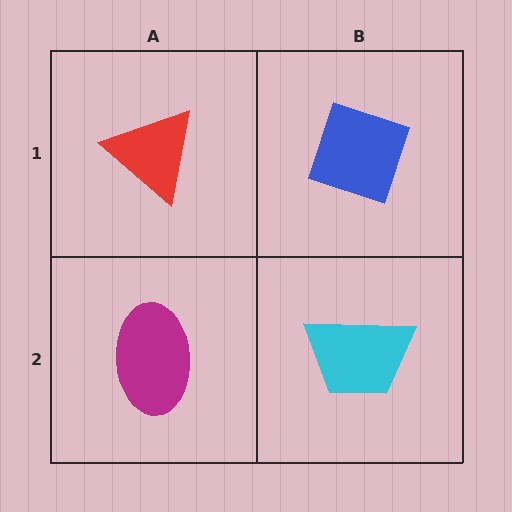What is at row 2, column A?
A magenta ellipse.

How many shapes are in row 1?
2 shapes.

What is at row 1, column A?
A red triangle.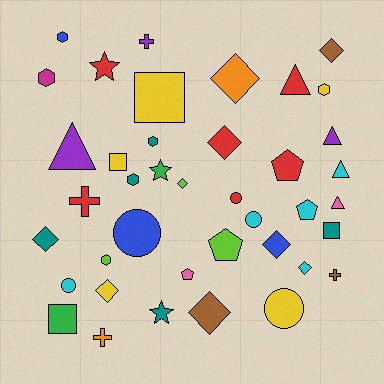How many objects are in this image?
There are 40 objects.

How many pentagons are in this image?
There are 4 pentagons.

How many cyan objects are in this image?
There are 5 cyan objects.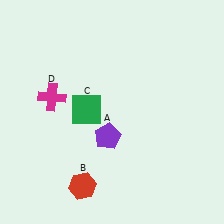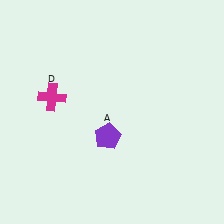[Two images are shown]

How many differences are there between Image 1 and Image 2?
There are 2 differences between the two images.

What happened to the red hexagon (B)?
The red hexagon (B) was removed in Image 2. It was in the bottom-left area of Image 1.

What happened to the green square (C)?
The green square (C) was removed in Image 2. It was in the top-left area of Image 1.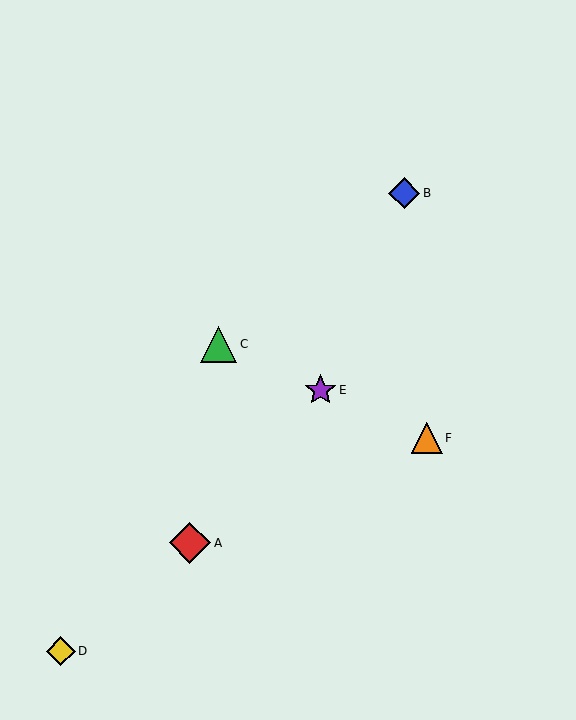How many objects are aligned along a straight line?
3 objects (C, E, F) are aligned along a straight line.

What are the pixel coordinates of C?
Object C is at (218, 344).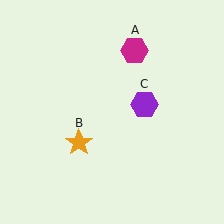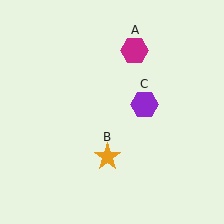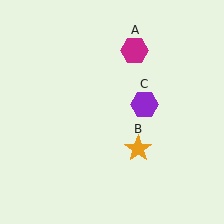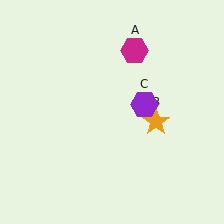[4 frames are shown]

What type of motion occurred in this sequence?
The orange star (object B) rotated counterclockwise around the center of the scene.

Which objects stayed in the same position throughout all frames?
Magenta hexagon (object A) and purple hexagon (object C) remained stationary.